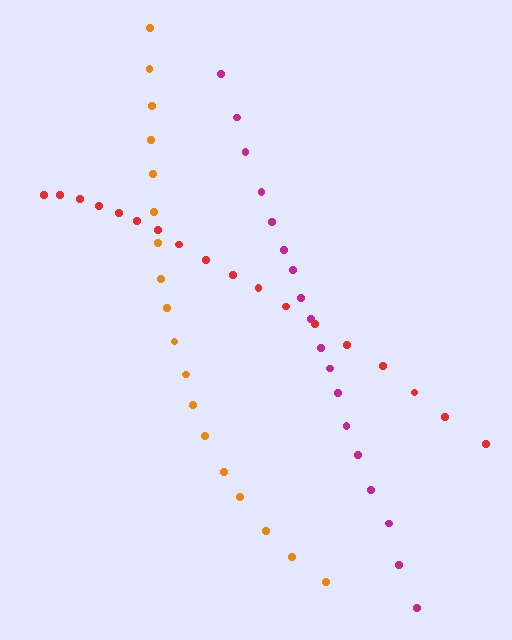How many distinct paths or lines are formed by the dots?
There are 3 distinct paths.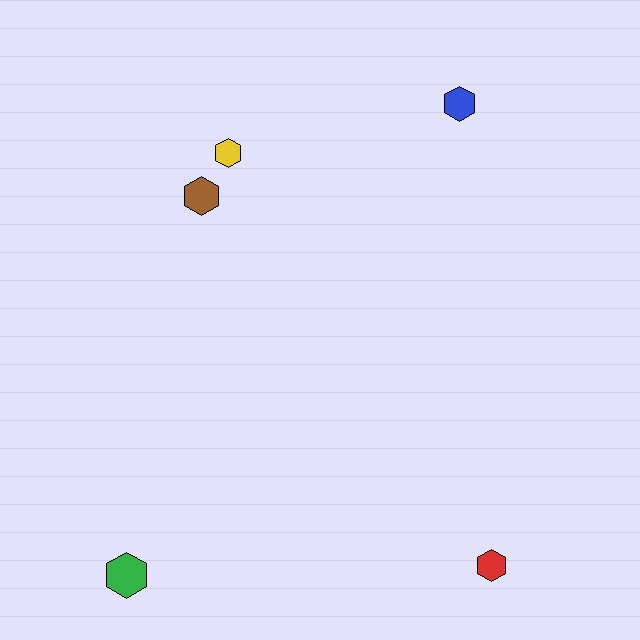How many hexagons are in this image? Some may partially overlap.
There are 5 hexagons.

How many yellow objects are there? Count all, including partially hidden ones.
There is 1 yellow object.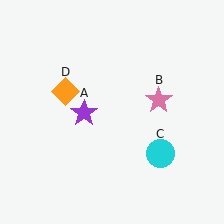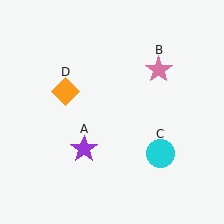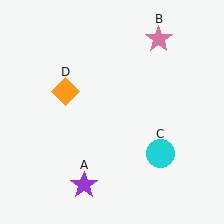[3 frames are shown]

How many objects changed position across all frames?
2 objects changed position: purple star (object A), pink star (object B).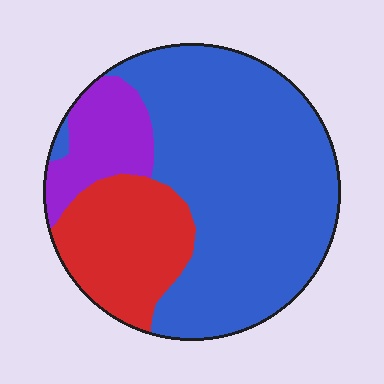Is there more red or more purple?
Red.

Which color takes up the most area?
Blue, at roughly 65%.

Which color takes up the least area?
Purple, at roughly 15%.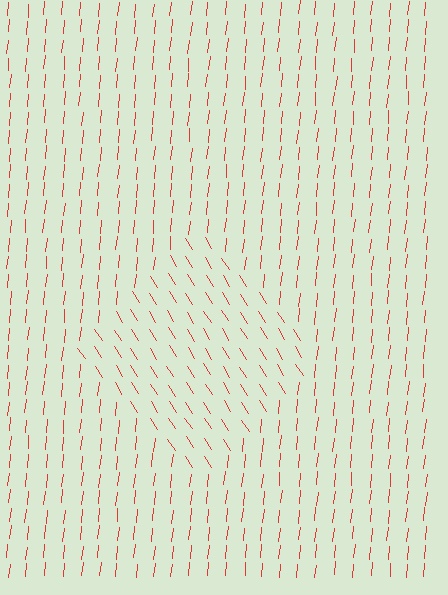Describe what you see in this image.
The image is filled with small red line segments. A diamond region in the image has lines oriented differently from the surrounding lines, creating a visible texture boundary.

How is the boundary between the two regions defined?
The boundary is defined purely by a change in line orientation (approximately 38 degrees difference). All lines are the same color and thickness.